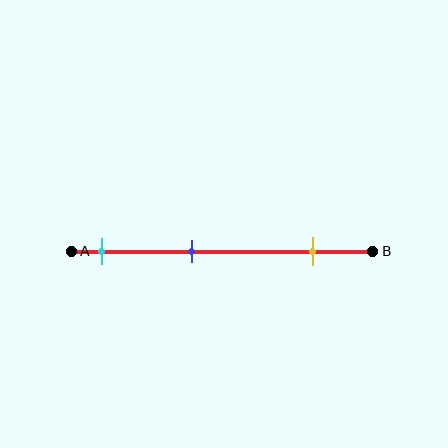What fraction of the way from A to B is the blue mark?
The blue mark is approximately 40% (0.4) of the way from A to B.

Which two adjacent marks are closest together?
The cyan and blue marks are the closest adjacent pair.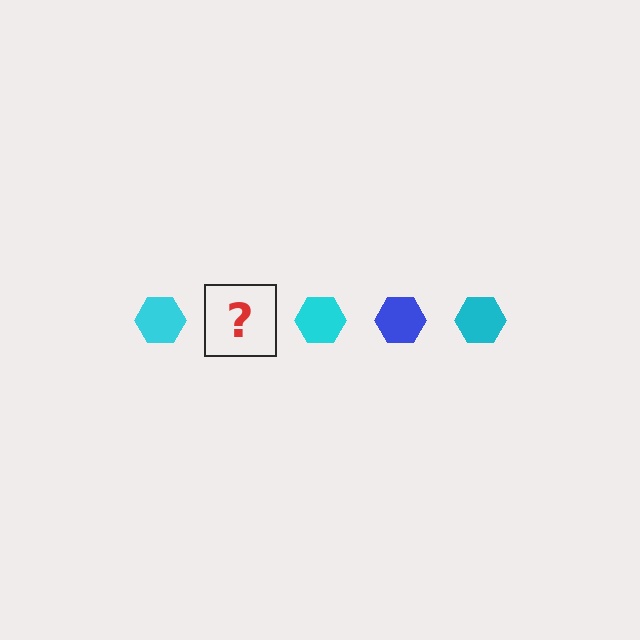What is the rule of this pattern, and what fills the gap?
The rule is that the pattern cycles through cyan, blue hexagons. The gap should be filled with a blue hexagon.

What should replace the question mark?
The question mark should be replaced with a blue hexagon.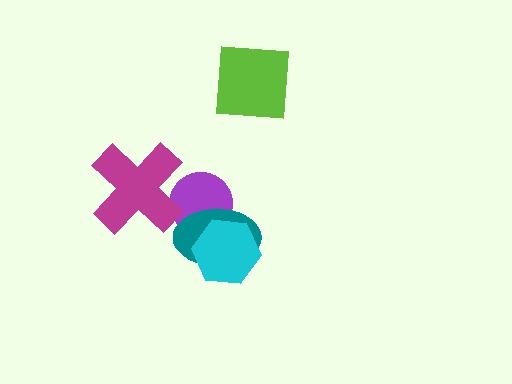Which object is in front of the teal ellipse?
The cyan hexagon is in front of the teal ellipse.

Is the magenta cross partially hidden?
No, no other shape covers it.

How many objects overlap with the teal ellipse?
2 objects overlap with the teal ellipse.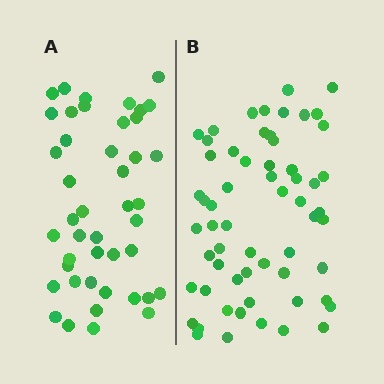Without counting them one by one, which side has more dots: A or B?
Region B (the right region) has more dots.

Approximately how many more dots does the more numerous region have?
Region B has approximately 15 more dots than region A.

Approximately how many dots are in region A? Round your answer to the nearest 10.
About 40 dots. (The exact count is 44, which rounds to 40.)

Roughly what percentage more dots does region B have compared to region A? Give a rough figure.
About 35% more.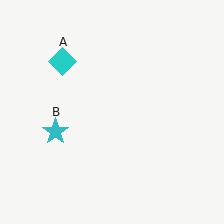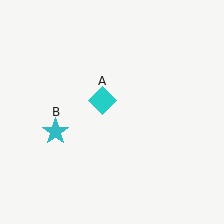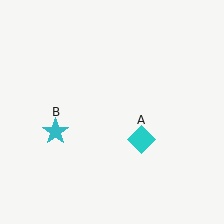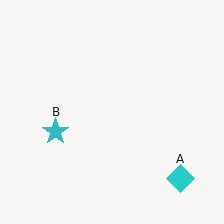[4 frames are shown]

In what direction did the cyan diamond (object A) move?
The cyan diamond (object A) moved down and to the right.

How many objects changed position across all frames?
1 object changed position: cyan diamond (object A).